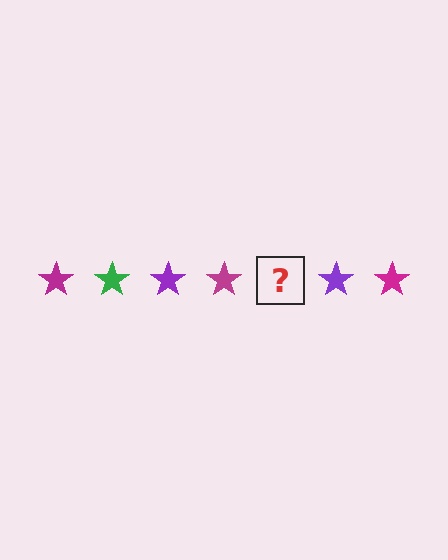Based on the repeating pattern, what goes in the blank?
The blank should be a green star.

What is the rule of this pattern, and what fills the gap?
The rule is that the pattern cycles through magenta, green, purple stars. The gap should be filled with a green star.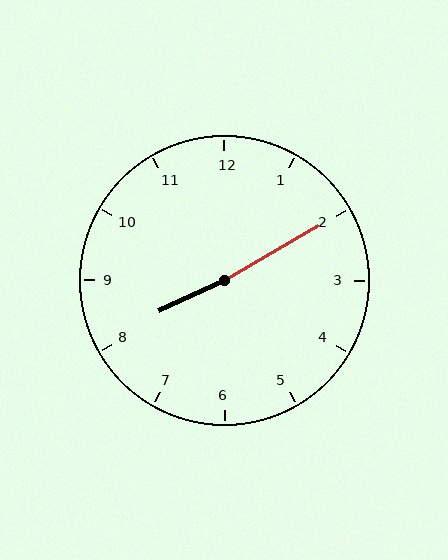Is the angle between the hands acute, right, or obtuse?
It is obtuse.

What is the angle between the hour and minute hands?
Approximately 175 degrees.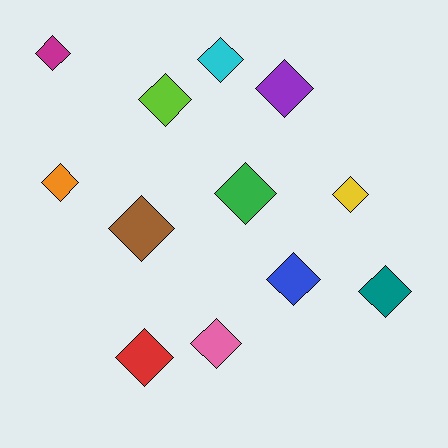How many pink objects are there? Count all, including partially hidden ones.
There is 1 pink object.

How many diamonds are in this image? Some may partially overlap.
There are 12 diamonds.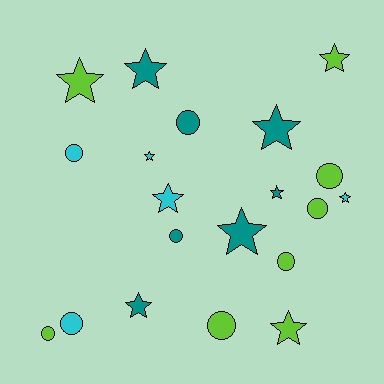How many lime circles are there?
There are 5 lime circles.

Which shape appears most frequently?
Star, with 11 objects.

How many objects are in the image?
There are 20 objects.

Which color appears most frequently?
Lime, with 8 objects.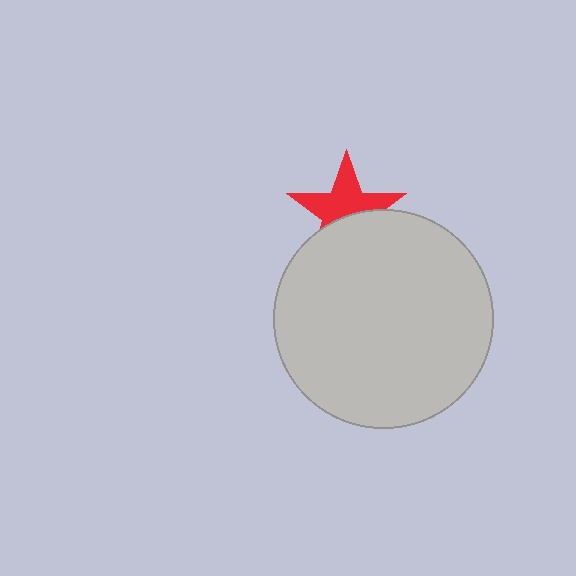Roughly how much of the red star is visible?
About half of it is visible (roughly 57%).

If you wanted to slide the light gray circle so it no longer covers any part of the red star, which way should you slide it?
Slide it down — that is the most direct way to separate the two shapes.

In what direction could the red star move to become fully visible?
The red star could move up. That would shift it out from behind the light gray circle entirely.